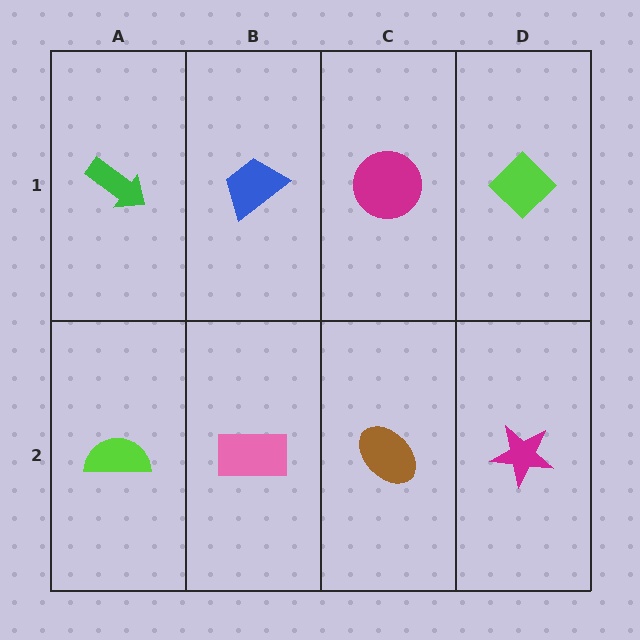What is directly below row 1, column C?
A brown ellipse.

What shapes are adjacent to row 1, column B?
A pink rectangle (row 2, column B), a green arrow (row 1, column A), a magenta circle (row 1, column C).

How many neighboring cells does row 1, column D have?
2.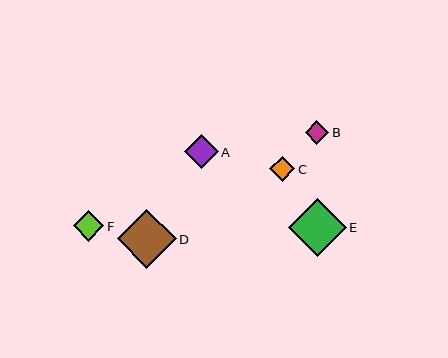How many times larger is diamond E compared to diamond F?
Diamond E is approximately 1.9 times the size of diamond F.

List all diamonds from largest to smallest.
From largest to smallest: D, E, A, F, C, B.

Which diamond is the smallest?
Diamond B is the smallest with a size of approximately 24 pixels.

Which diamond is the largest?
Diamond D is the largest with a size of approximately 59 pixels.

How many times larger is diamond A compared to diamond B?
Diamond A is approximately 1.4 times the size of diamond B.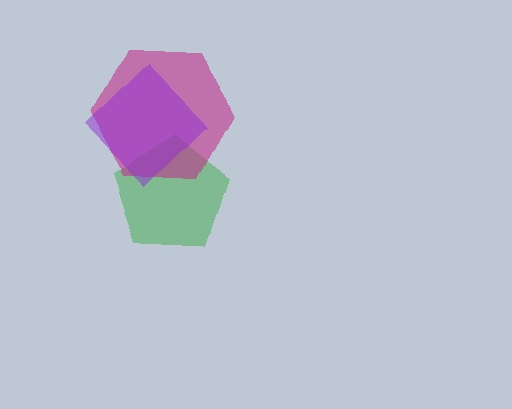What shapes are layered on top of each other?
The layered shapes are: a green pentagon, a magenta hexagon, a purple diamond.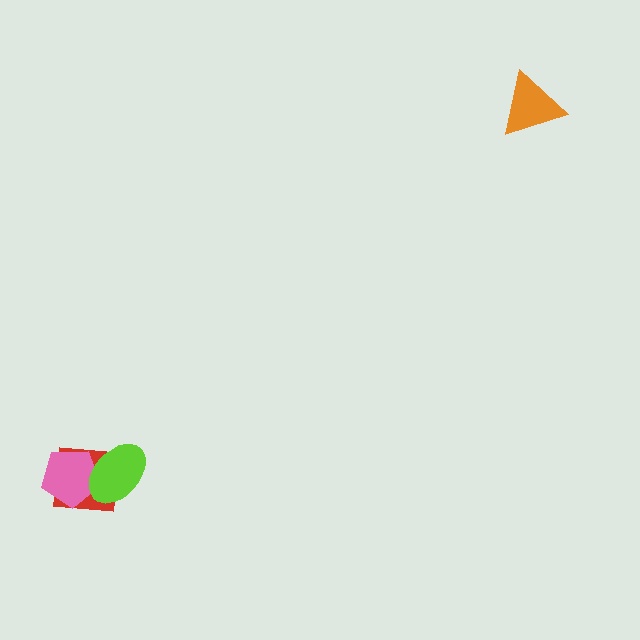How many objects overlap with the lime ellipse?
2 objects overlap with the lime ellipse.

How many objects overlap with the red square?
2 objects overlap with the red square.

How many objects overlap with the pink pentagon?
2 objects overlap with the pink pentagon.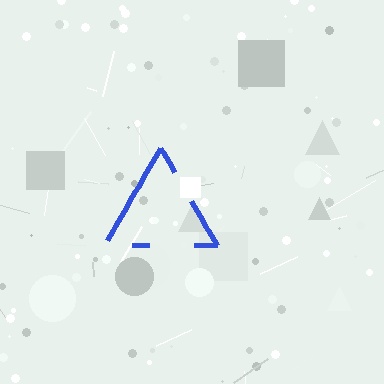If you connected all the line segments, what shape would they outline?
They would outline a triangle.